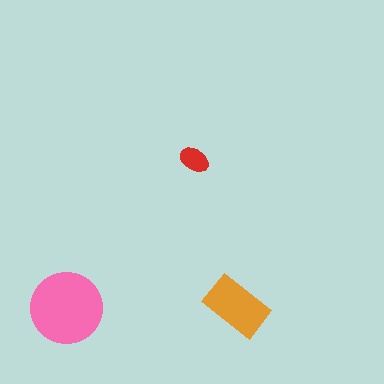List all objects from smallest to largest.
The red ellipse, the orange rectangle, the pink circle.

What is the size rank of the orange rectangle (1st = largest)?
2nd.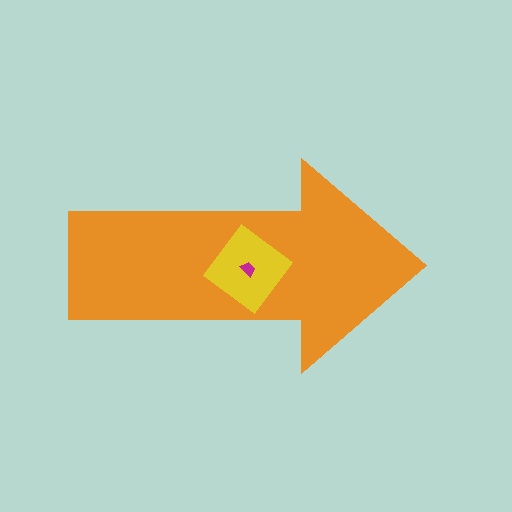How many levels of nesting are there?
3.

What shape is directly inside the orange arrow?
The yellow diamond.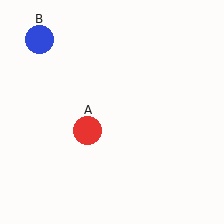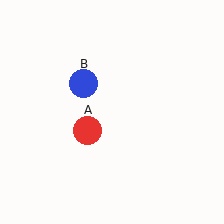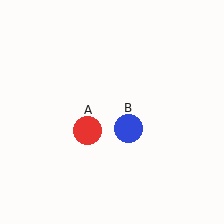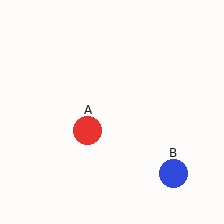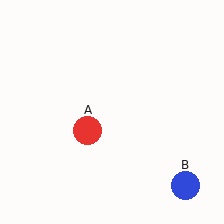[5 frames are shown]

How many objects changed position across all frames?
1 object changed position: blue circle (object B).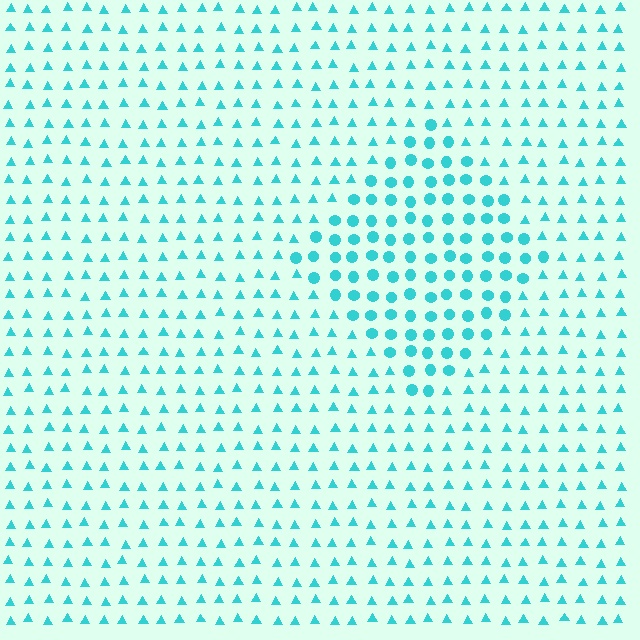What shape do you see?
I see a diamond.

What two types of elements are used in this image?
The image uses circles inside the diamond region and triangles outside it.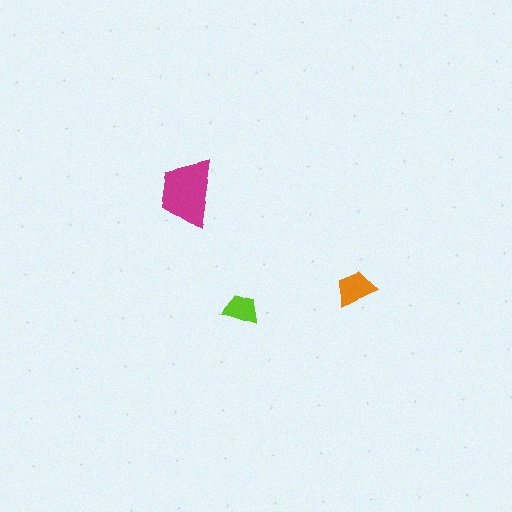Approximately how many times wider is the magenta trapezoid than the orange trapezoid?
About 1.5 times wider.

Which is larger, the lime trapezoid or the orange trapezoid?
The orange one.